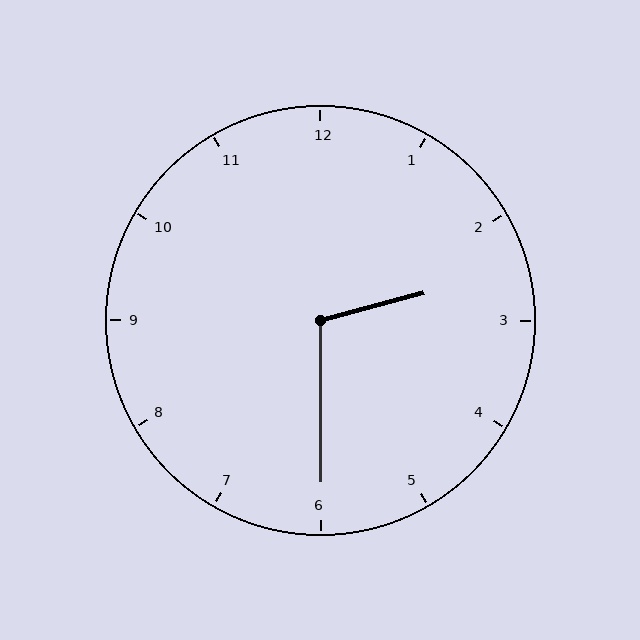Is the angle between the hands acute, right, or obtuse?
It is obtuse.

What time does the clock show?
2:30.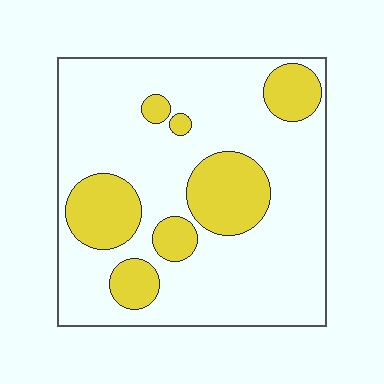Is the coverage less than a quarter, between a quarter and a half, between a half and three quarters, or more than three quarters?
Less than a quarter.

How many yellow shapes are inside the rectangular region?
7.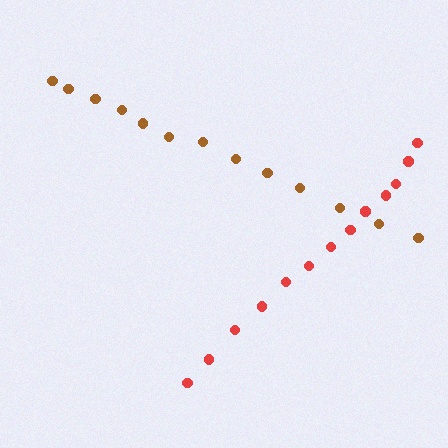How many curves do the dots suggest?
There are 2 distinct paths.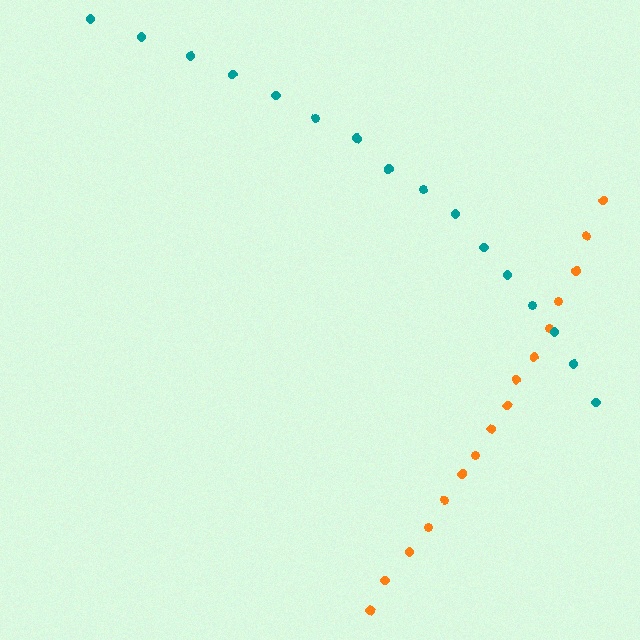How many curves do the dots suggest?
There are 2 distinct paths.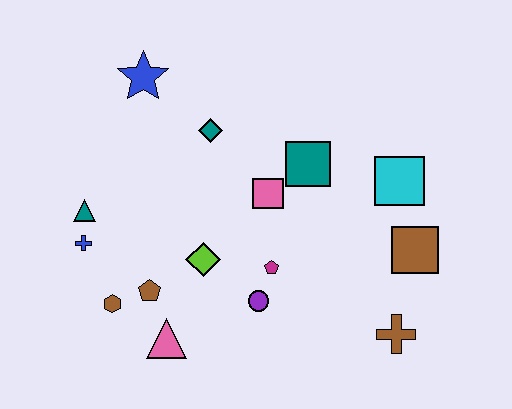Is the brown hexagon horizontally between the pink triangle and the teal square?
No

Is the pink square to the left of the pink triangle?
No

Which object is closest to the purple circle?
The magenta pentagon is closest to the purple circle.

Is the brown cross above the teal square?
No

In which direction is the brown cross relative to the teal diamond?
The brown cross is below the teal diamond.